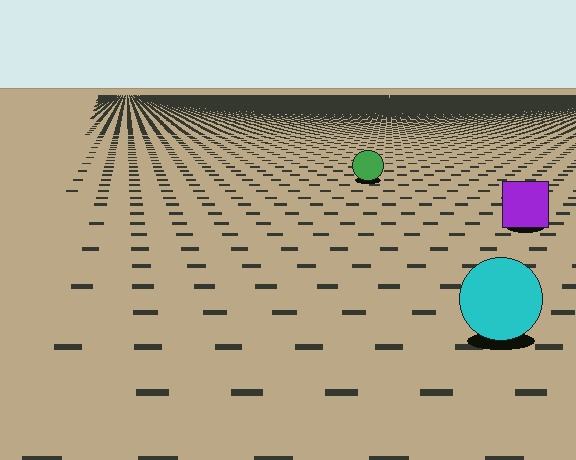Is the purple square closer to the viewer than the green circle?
Yes. The purple square is closer — you can tell from the texture gradient: the ground texture is coarser near it.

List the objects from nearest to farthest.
From nearest to farthest: the cyan circle, the purple square, the green circle.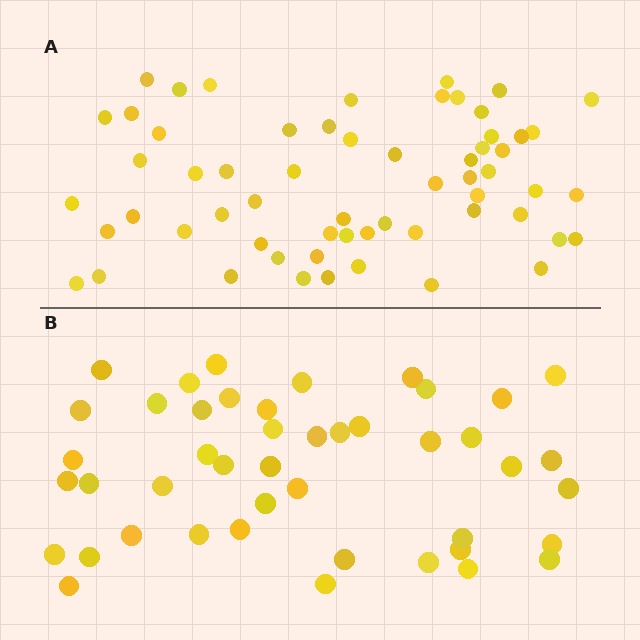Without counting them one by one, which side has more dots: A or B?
Region A (the top region) has more dots.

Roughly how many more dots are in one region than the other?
Region A has approximately 15 more dots than region B.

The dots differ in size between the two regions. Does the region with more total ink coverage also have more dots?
No. Region B has more total ink coverage because its dots are larger, but region A actually contains more individual dots. Total area can be misleading — the number of items is what matters here.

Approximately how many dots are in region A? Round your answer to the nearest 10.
About 60 dots.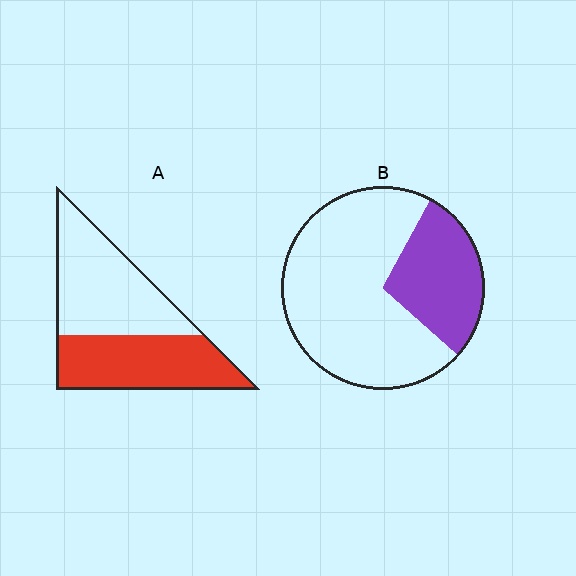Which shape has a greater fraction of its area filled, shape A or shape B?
Shape A.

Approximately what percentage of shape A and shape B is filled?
A is approximately 45% and B is approximately 30%.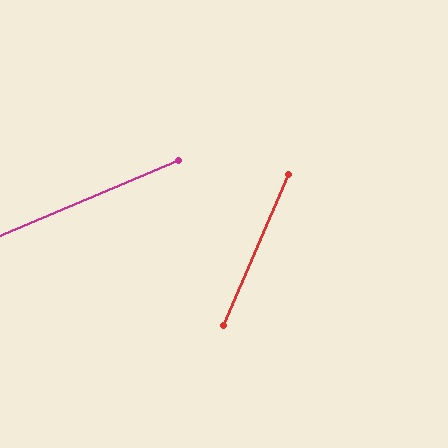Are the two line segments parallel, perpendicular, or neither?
Neither parallel nor perpendicular — they differ by about 44°.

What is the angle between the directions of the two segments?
Approximately 44 degrees.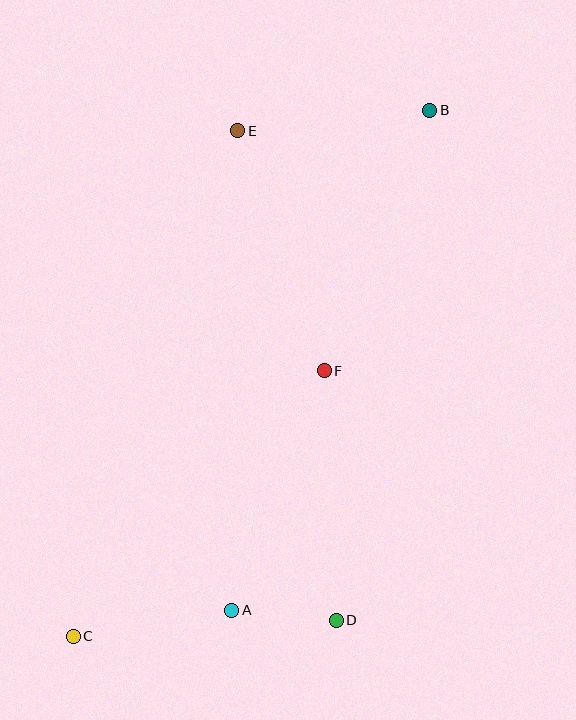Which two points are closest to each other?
Points A and D are closest to each other.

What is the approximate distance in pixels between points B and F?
The distance between B and F is approximately 281 pixels.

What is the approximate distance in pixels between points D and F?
The distance between D and F is approximately 250 pixels.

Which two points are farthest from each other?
Points B and C are farthest from each other.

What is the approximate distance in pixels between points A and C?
The distance between A and C is approximately 160 pixels.